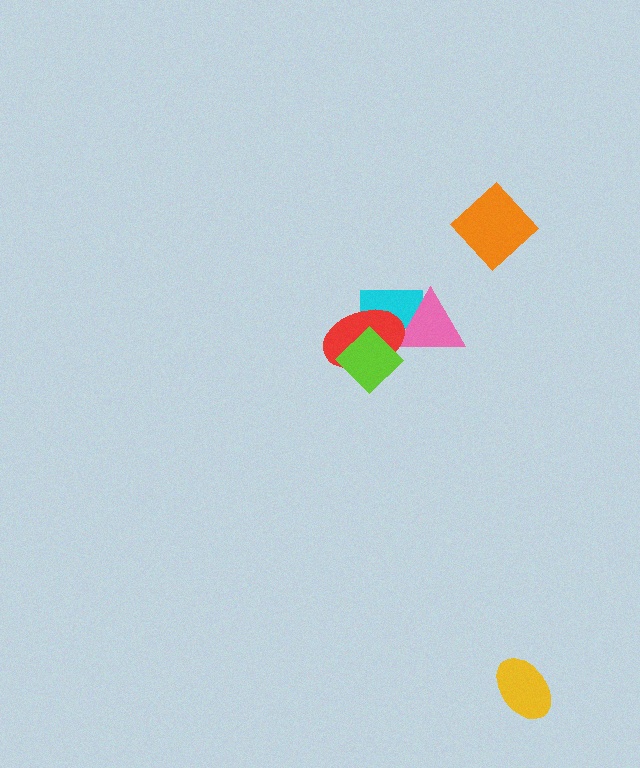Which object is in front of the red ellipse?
The lime diamond is in front of the red ellipse.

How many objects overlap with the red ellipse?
3 objects overlap with the red ellipse.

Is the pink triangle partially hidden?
Yes, it is partially covered by another shape.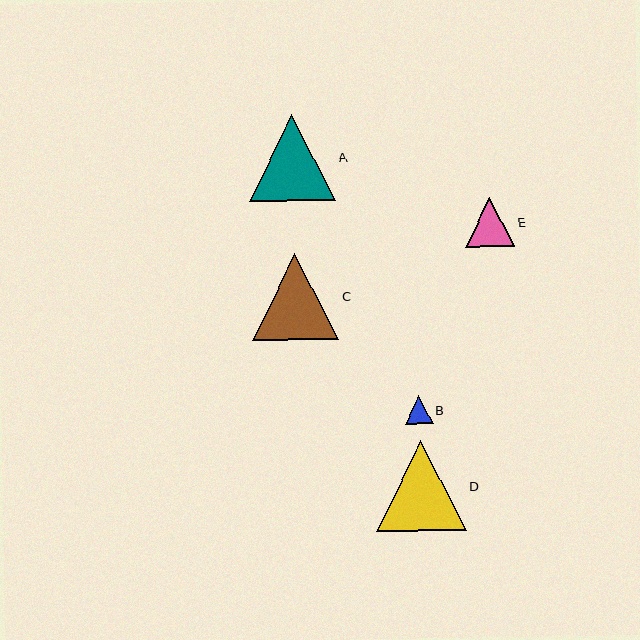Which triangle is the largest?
Triangle D is the largest with a size of approximately 90 pixels.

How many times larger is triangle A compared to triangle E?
Triangle A is approximately 1.8 times the size of triangle E.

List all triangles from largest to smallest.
From largest to smallest: D, C, A, E, B.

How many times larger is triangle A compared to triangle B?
Triangle A is approximately 3.1 times the size of triangle B.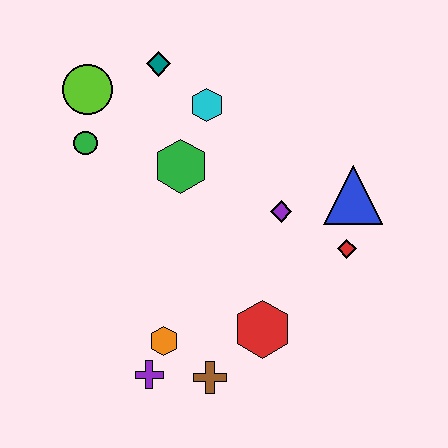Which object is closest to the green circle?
The lime circle is closest to the green circle.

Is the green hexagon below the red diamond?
No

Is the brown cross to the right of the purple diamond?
No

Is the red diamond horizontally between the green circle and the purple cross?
No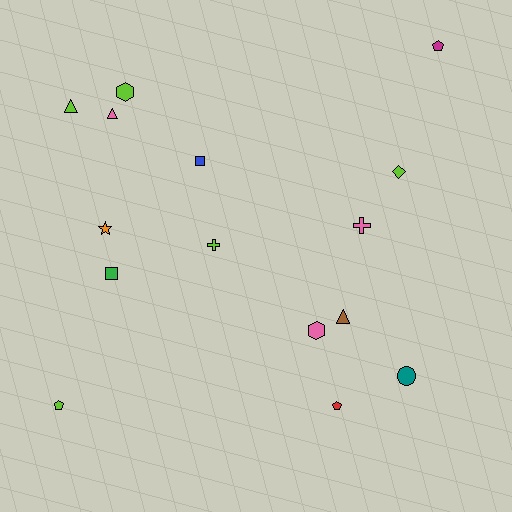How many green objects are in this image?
There is 1 green object.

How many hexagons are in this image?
There are 2 hexagons.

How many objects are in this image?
There are 15 objects.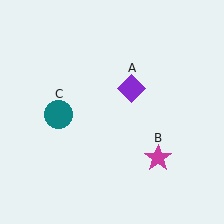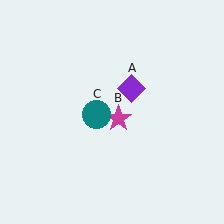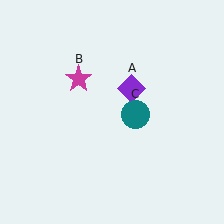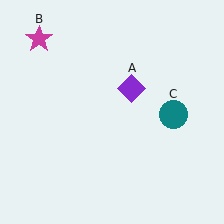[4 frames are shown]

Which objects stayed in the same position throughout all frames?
Purple diamond (object A) remained stationary.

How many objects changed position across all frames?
2 objects changed position: magenta star (object B), teal circle (object C).